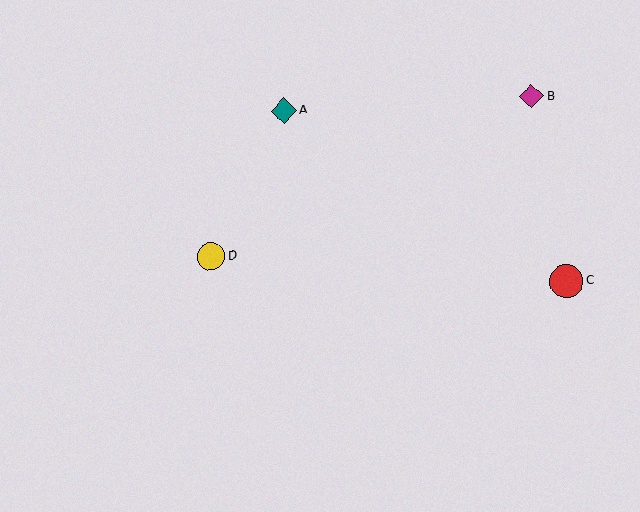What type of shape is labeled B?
Shape B is a magenta diamond.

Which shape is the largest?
The red circle (labeled C) is the largest.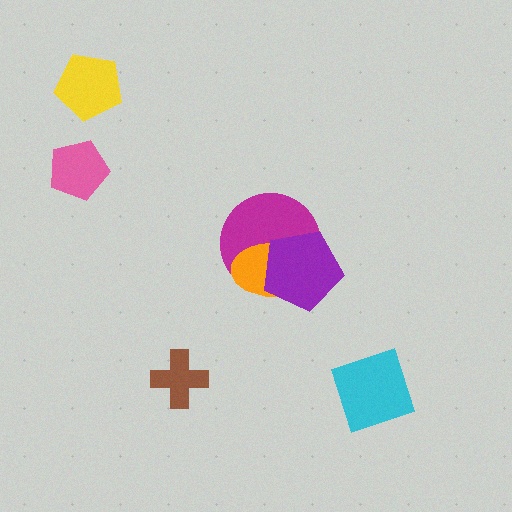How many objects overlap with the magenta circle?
2 objects overlap with the magenta circle.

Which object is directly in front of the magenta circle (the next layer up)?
The orange ellipse is directly in front of the magenta circle.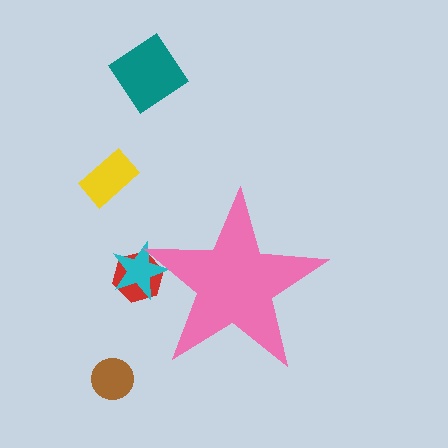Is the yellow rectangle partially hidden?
No, the yellow rectangle is fully visible.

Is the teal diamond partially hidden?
No, the teal diamond is fully visible.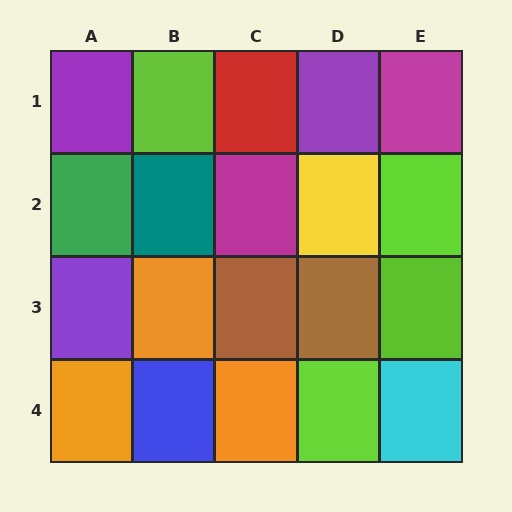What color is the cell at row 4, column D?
Lime.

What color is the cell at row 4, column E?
Cyan.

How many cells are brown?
2 cells are brown.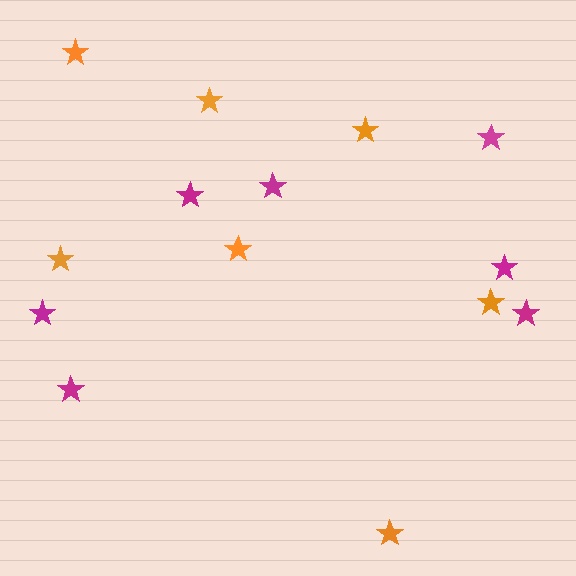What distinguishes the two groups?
There are 2 groups: one group of magenta stars (7) and one group of orange stars (7).